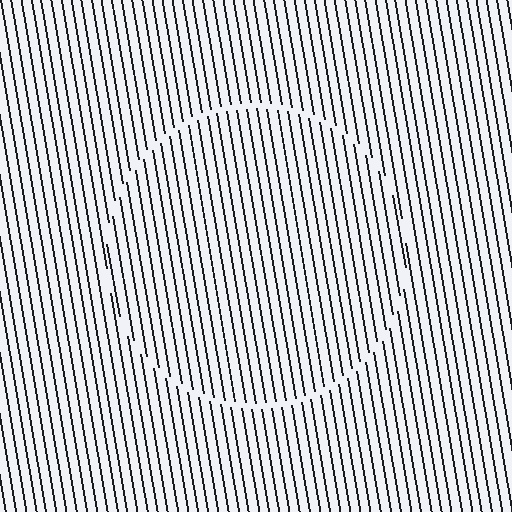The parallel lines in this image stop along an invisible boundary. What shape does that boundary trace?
An illusory circle. The interior of the shape contains the same grating, shifted by half a period — the contour is defined by the phase discontinuity where line-ends from the inner and outer gratings abut.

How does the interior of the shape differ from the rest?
The interior of the shape contains the same grating, shifted by half a period — the contour is defined by the phase discontinuity where line-ends from the inner and outer gratings abut.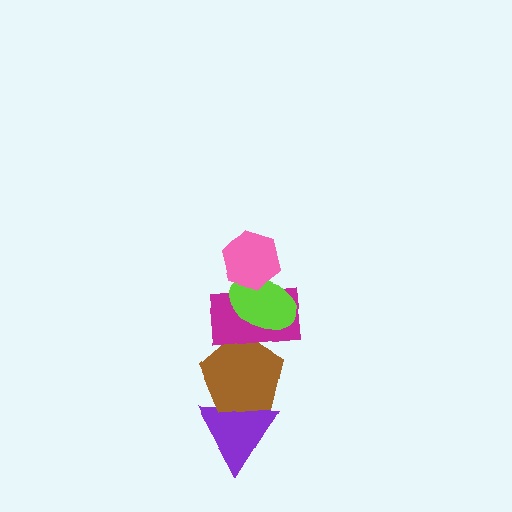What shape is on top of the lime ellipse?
The pink hexagon is on top of the lime ellipse.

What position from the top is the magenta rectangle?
The magenta rectangle is 3rd from the top.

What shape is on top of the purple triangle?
The brown pentagon is on top of the purple triangle.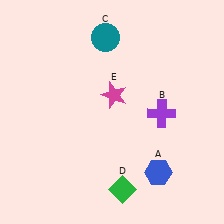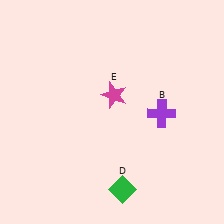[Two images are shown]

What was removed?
The blue hexagon (A), the teal circle (C) were removed in Image 2.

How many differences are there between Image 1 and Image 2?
There are 2 differences between the two images.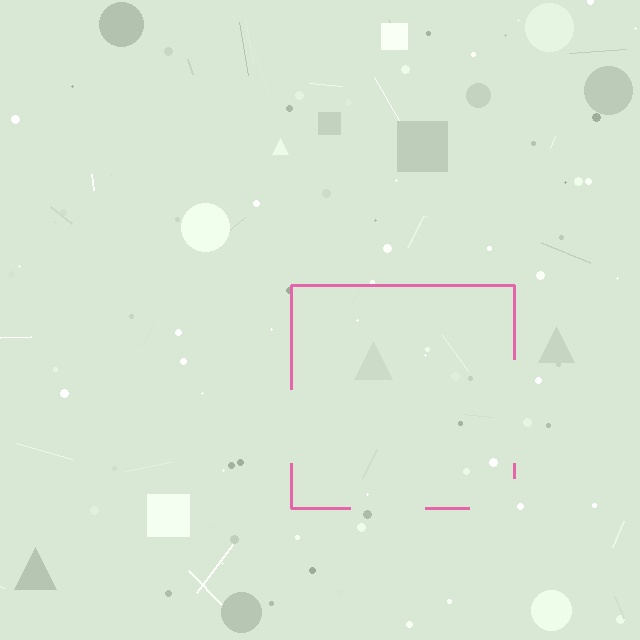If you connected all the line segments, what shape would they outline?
They would outline a square.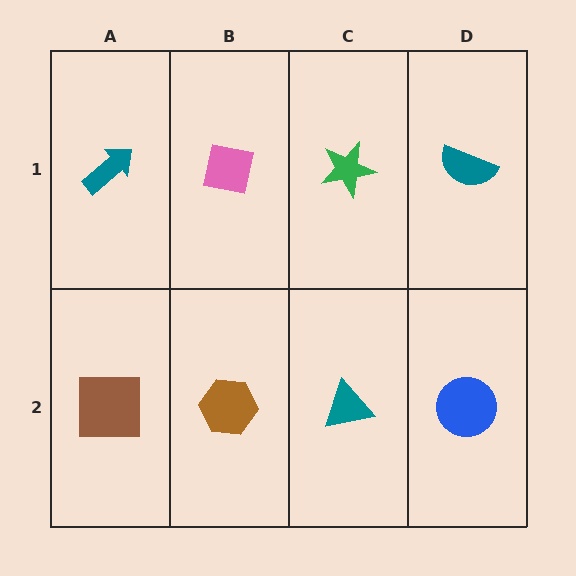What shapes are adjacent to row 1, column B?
A brown hexagon (row 2, column B), a teal arrow (row 1, column A), a green star (row 1, column C).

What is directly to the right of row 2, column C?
A blue circle.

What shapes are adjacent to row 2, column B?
A pink square (row 1, column B), a brown square (row 2, column A), a teal triangle (row 2, column C).